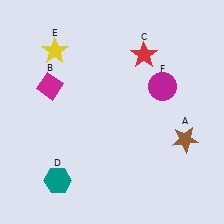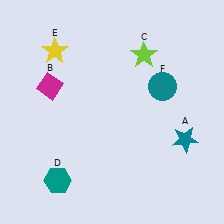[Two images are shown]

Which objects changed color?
A changed from brown to teal. C changed from red to lime. F changed from magenta to teal.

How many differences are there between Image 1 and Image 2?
There are 3 differences between the two images.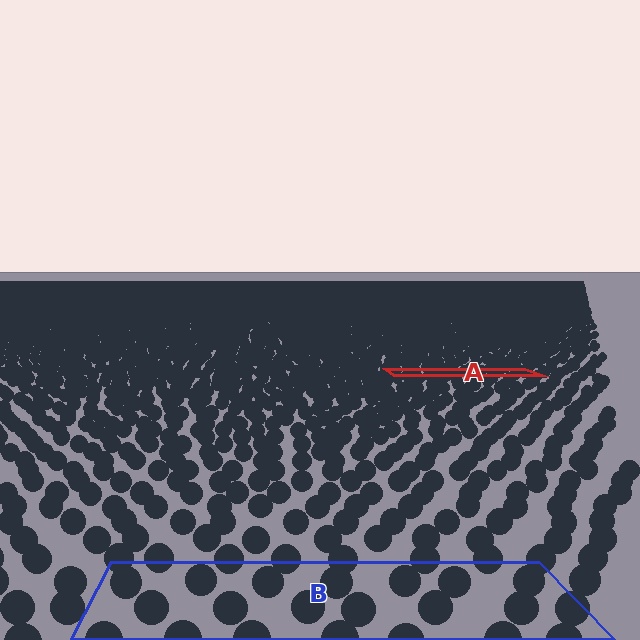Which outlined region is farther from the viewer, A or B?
Region A is farther from the viewer — the texture elements inside it appear smaller and more densely packed.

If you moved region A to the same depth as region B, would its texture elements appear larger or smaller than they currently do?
They would appear larger. At a closer depth, the same texture elements are projected at a bigger on-screen size.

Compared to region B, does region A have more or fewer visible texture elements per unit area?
Region A has more texture elements per unit area — they are packed more densely because it is farther away.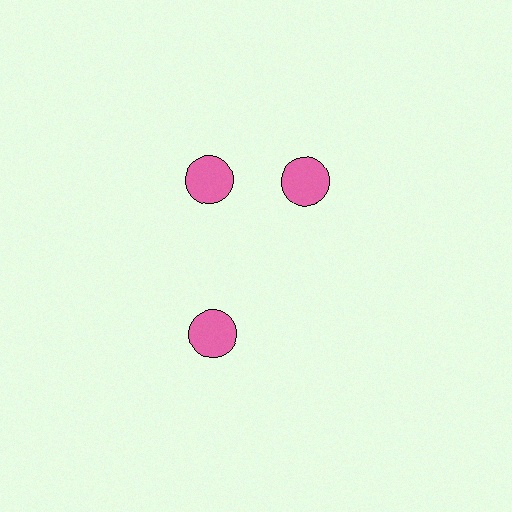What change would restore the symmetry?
The symmetry would be restored by rotating it back into even spacing with its neighbors so that all 3 circles sit at equal angles and equal distance from the center.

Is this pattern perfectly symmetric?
No. The 3 pink circles are arranged in a ring, but one element near the 3 o'clock position is rotated out of alignment along the ring, breaking the 3-fold rotational symmetry.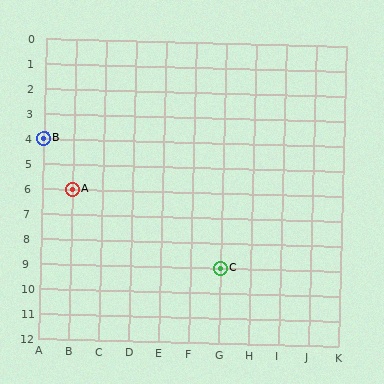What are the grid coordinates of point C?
Point C is at grid coordinates (G, 9).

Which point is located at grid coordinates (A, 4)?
Point B is at (A, 4).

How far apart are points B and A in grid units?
Points B and A are 1 column and 2 rows apart (about 2.2 grid units diagonally).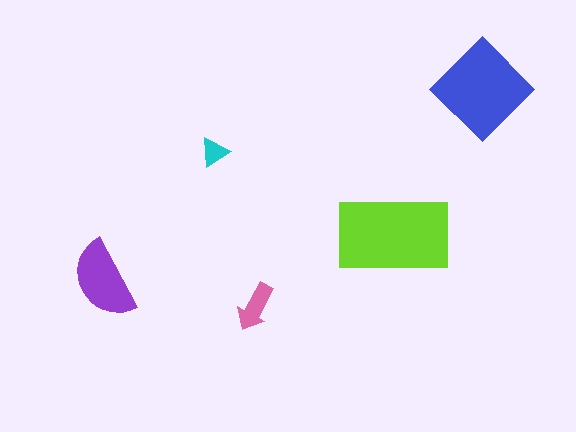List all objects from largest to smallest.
The lime rectangle, the blue diamond, the purple semicircle, the pink arrow, the cyan triangle.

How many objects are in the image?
There are 5 objects in the image.